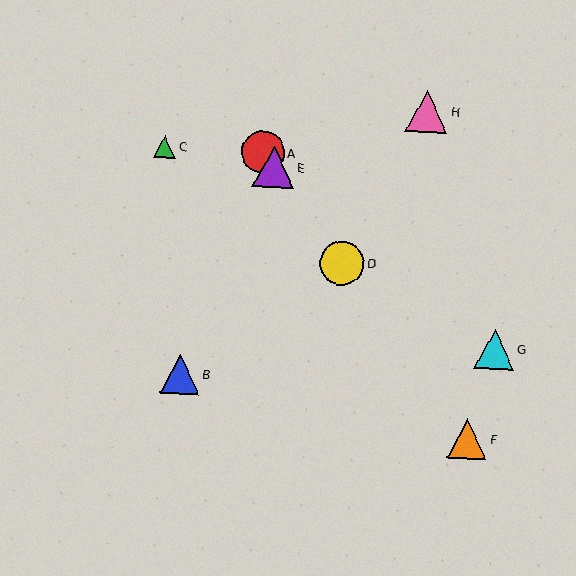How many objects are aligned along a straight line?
4 objects (A, D, E, F) are aligned along a straight line.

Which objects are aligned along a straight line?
Objects A, D, E, F are aligned along a straight line.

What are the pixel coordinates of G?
Object G is at (495, 349).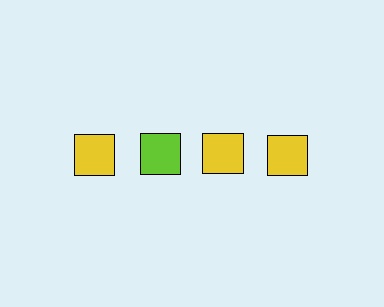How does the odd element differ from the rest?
It has a different color: lime instead of yellow.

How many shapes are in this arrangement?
There are 4 shapes arranged in a grid pattern.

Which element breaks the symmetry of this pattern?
The lime square in the top row, second from left column breaks the symmetry. All other shapes are yellow squares.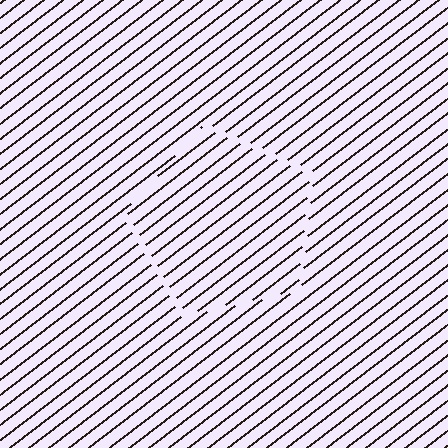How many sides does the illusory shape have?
5 sides — the line-ends trace a pentagon.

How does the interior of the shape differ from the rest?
The interior of the shape contains the same grating, shifted by half a period — the contour is defined by the phase discontinuity where line-ends from the inner and outer gratings abut.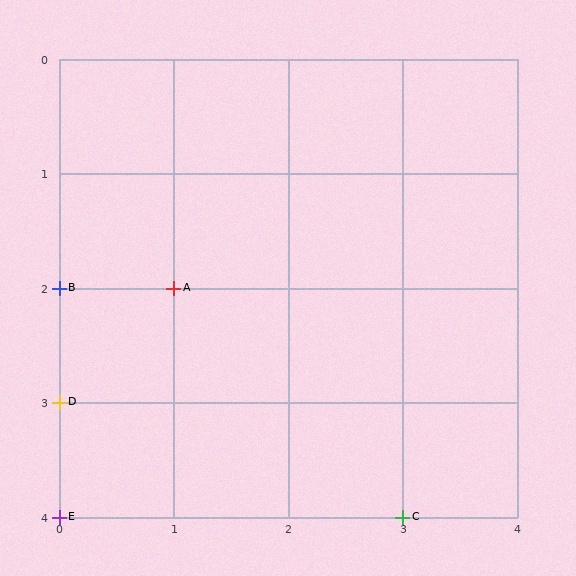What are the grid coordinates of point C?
Point C is at grid coordinates (3, 4).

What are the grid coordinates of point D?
Point D is at grid coordinates (0, 3).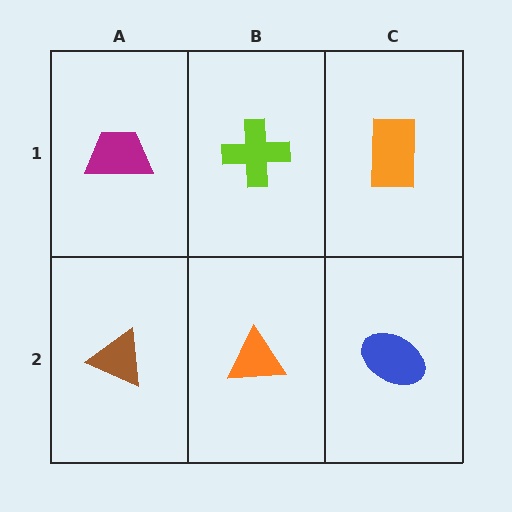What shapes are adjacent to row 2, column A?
A magenta trapezoid (row 1, column A), an orange triangle (row 2, column B).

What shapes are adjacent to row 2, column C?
An orange rectangle (row 1, column C), an orange triangle (row 2, column B).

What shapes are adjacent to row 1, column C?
A blue ellipse (row 2, column C), a lime cross (row 1, column B).